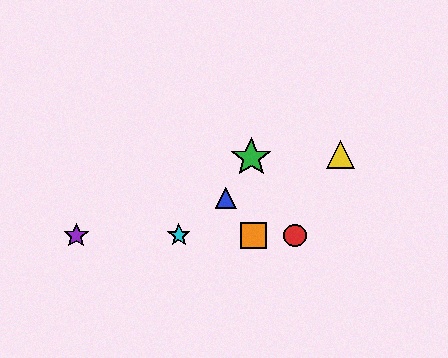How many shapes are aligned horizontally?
4 shapes (the red circle, the purple star, the orange square, the cyan star) are aligned horizontally.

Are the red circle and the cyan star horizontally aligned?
Yes, both are at y≈236.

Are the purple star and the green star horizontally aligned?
No, the purple star is at y≈236 and the green star is at y≈157.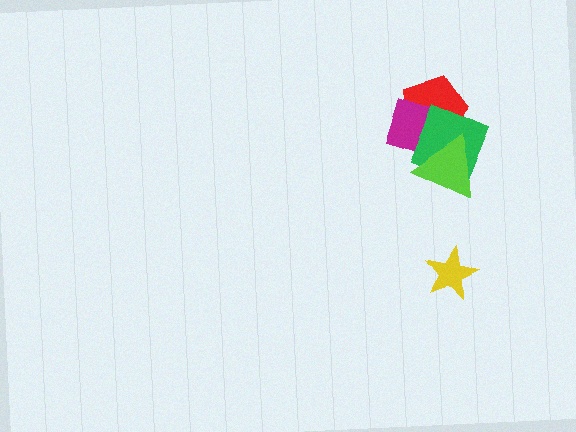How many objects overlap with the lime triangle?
3 objects overlap with the lime triangle.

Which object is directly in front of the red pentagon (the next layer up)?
The magenta diamond is directly in front of the red pentagon.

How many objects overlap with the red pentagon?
3 objects overlap with the red pentagon.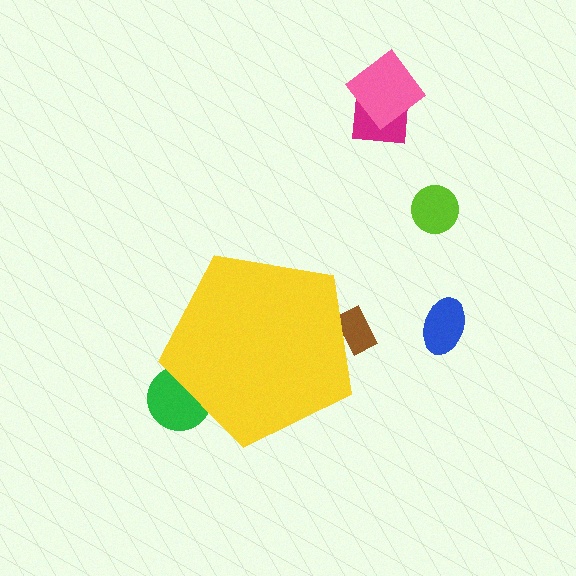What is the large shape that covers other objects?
A yellow pentagon.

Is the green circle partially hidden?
Yes, the green circle is partially hidden behind the yellow pentagon.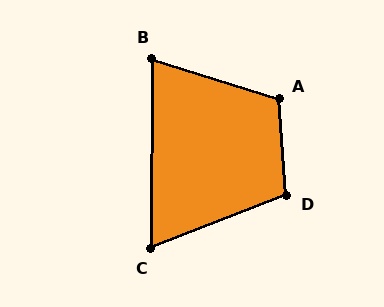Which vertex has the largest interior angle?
A, at approximately 111 degrees.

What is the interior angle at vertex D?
Approximately 107 degrees (obtuse).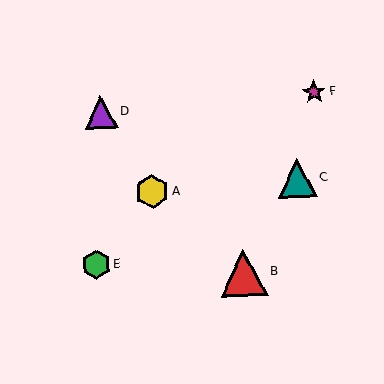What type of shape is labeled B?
Shape B is a red triangle.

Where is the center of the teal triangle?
The center of the teal triangle is at (297, 178).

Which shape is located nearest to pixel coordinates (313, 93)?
The magenta star (labeled F) at (314, 92) is nearest to that location.